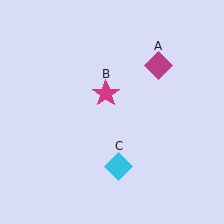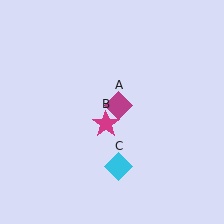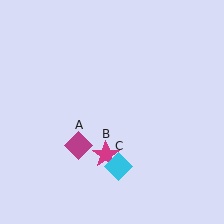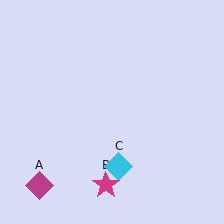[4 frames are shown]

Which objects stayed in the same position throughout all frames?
Cyan diamond (object C) remained stationary.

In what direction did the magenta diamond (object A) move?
The magenta diamond (object A) moved down and to the left.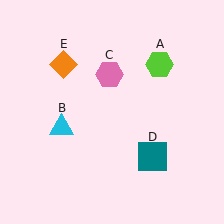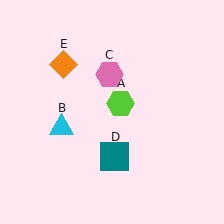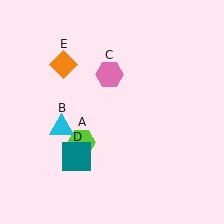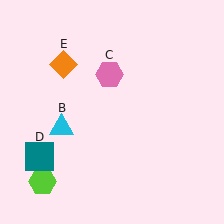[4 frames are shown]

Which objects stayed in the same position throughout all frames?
Cyan triangle (object B) and pink hexagon (object C) and orange diamond (object E) remained stationary.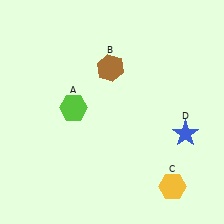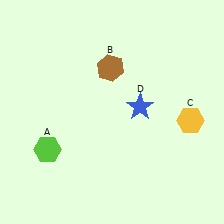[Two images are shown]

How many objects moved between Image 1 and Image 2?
3 objects moved between the two images.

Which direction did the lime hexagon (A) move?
The lime hexagon (A) moved down.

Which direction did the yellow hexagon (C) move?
The yellow hexagon (C) moved up.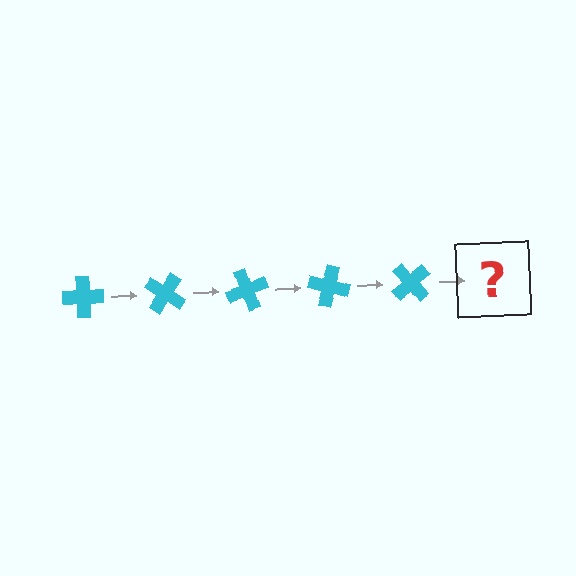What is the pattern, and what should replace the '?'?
The pattern is that the cross rotates 35 degrees each step. The '?' should be a cyan cross rotated 175 degrees.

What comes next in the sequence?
The next element should be a cyan cross rotated 175 degrees.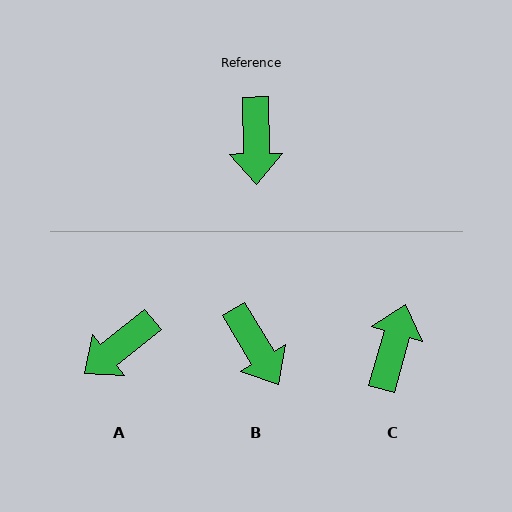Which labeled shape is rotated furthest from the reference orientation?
C, about 163 degrees away.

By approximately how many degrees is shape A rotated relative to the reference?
Approximately 53 degrees clockwise.